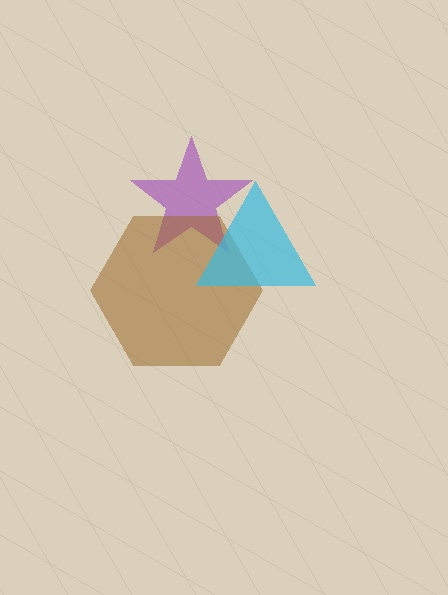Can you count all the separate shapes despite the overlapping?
Yes, there are 3 separate shapes.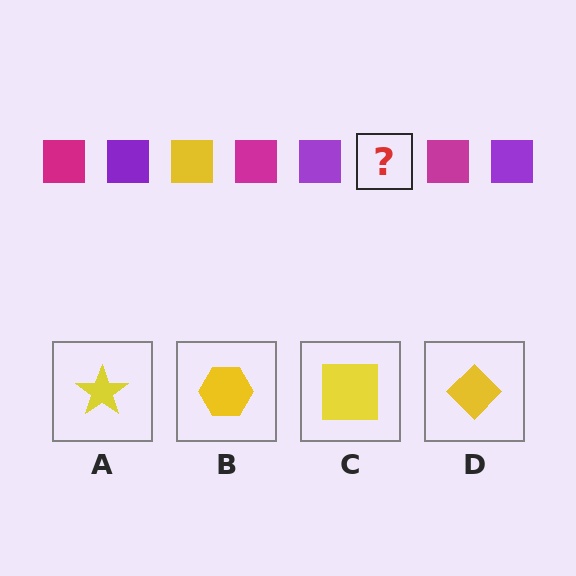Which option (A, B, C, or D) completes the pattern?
C.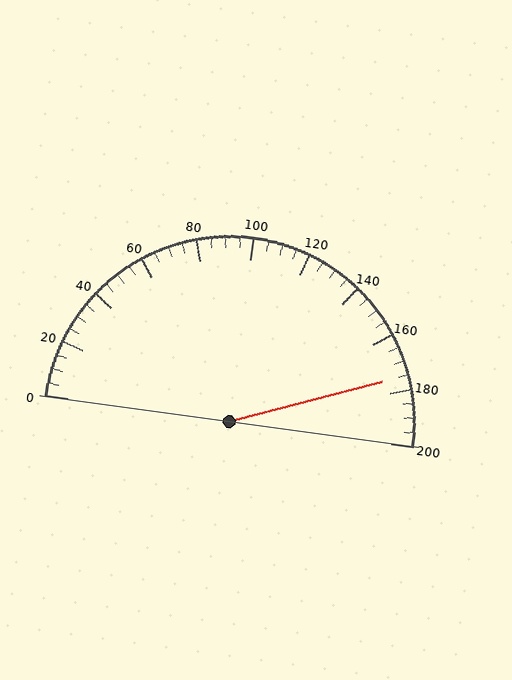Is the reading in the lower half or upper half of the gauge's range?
The reading is in the upper half of the range (0 to 200).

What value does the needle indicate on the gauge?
The needle indicates approximately 175.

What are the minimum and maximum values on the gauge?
The gauge ranges from 0 to 200.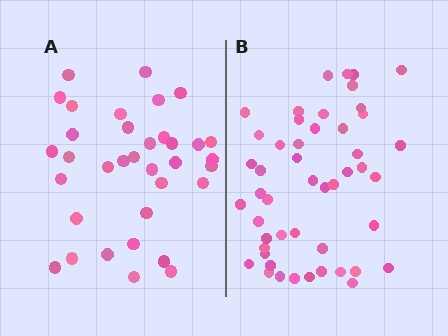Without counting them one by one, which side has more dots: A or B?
Region B (the right region) has more dots.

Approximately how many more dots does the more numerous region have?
Region B has approximately 15 more dots than region A.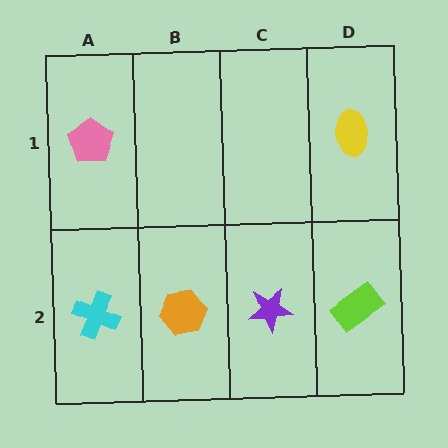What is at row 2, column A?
A cyan cross.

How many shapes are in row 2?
4 shapes.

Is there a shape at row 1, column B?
No, that cell is empty.